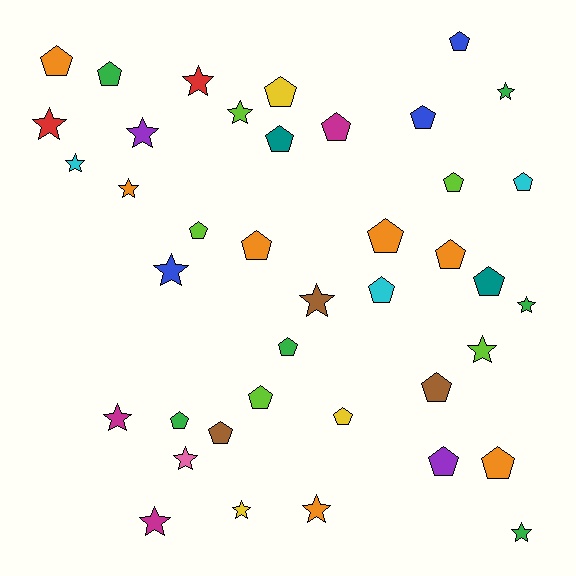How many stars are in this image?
There are 17 stars.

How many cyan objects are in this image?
There are 3 cyan objects.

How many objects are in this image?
There are 40 objects.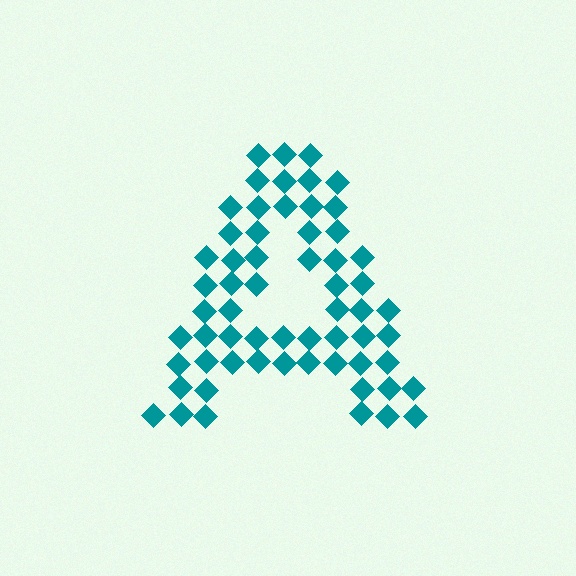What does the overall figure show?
The overall figure shows the letter A.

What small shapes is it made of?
It is made of small diamonds.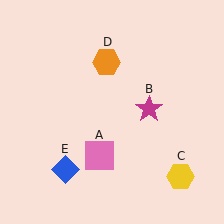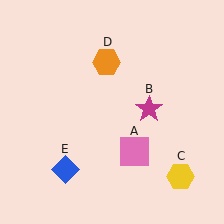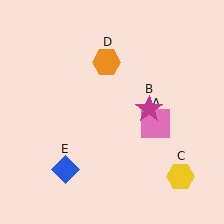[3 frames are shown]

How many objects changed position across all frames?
1 object changed position: pink square (object A).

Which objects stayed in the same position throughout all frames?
Magenta star (object B) and yellow hexagon (object C) and orange hexagon (object D) and blue diamond (object E) remained stationary.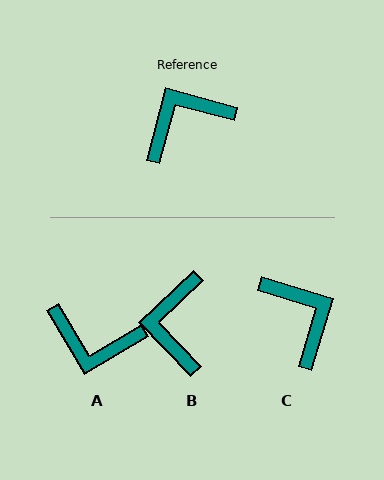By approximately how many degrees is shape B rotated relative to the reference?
Approximately 59 degrees counter-clockwise.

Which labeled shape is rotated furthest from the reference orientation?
A, about 135 degrees away.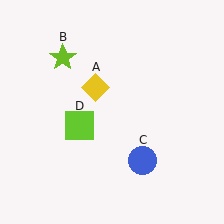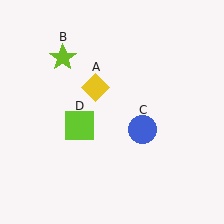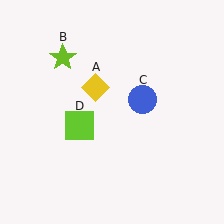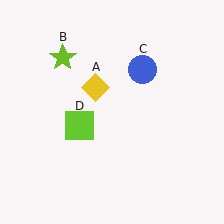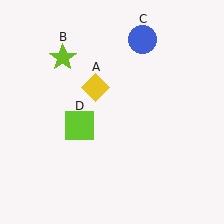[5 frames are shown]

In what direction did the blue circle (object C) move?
The blue circle (object C) moved up.